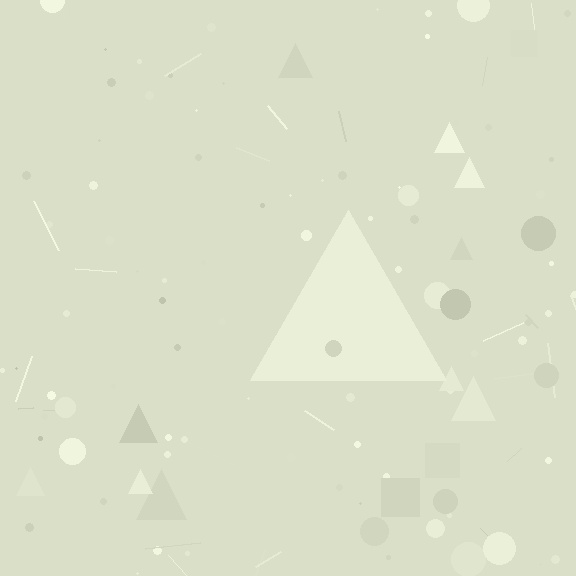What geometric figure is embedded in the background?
A triangle is embedded in the background.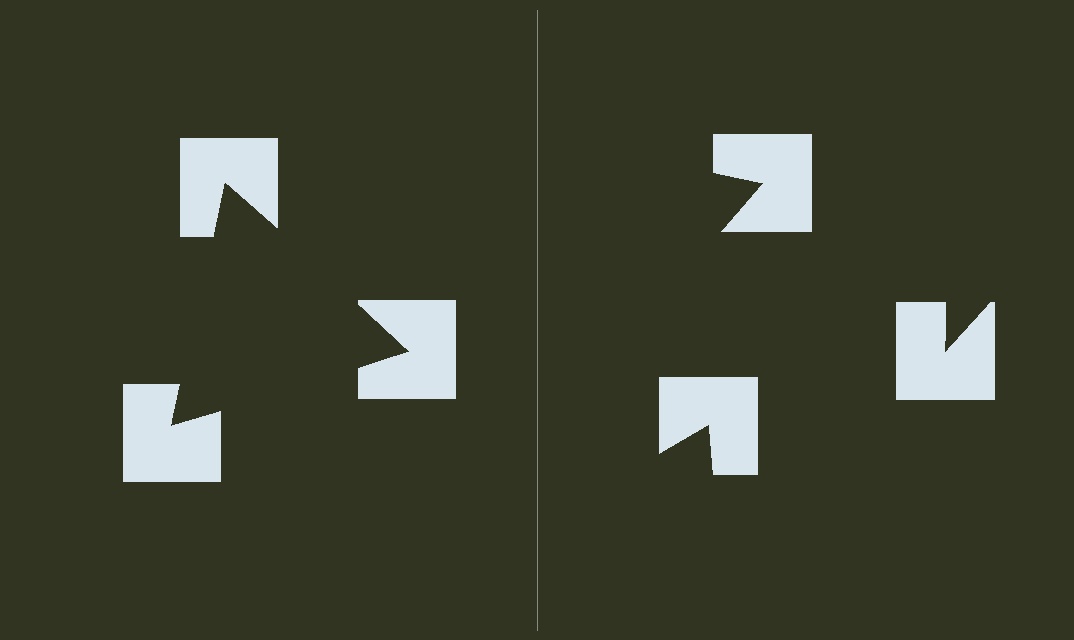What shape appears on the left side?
An illusory triangle.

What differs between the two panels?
The notched squares are positioned identically on both sides; only the wedge orientations differ. On the left they align to a triangle; on the right they are misaligned.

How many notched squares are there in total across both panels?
6 — 3 on each side.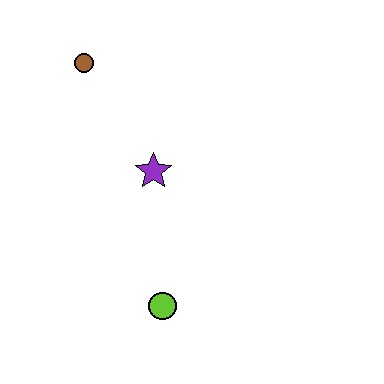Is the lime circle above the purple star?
No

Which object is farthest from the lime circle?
The brown circle is farthest from the lime circle.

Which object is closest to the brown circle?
The purple star is closest to the brown circle.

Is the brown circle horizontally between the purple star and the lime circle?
No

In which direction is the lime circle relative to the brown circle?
The lime circle is below the brown circle.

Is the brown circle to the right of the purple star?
No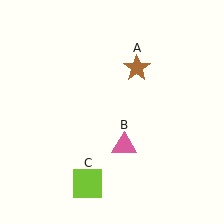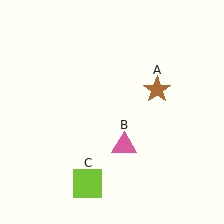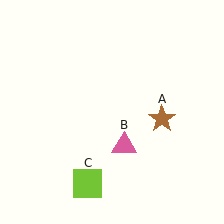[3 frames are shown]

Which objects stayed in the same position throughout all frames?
Pink triangle (object B) and lime square (object C) remained stationary.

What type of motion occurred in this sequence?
The brown star (object A) rotated clockwise around the center of the scene.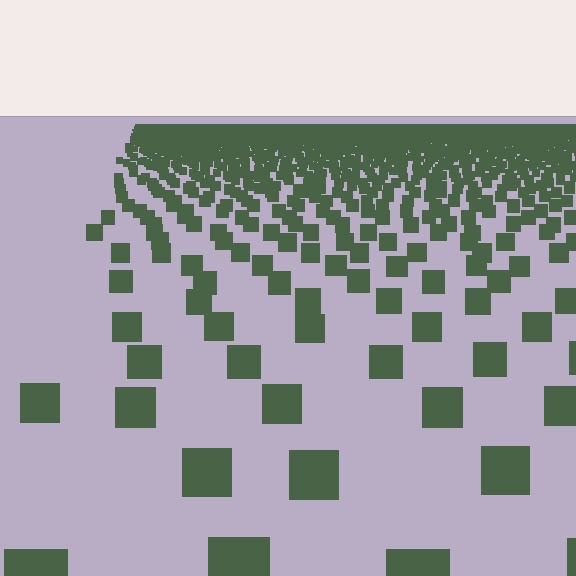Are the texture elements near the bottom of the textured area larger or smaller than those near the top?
Larger. Near the bottom, elements are closer to the viewer and appear at a bigger on-screen size.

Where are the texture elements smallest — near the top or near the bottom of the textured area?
Near the top.